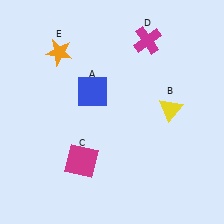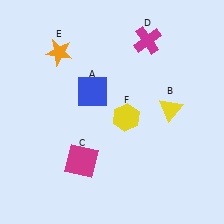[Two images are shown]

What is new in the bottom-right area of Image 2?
A yellow hexagon (F) was added in the bottom-right area of Image 2.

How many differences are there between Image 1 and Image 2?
There is 1 difference between the two images.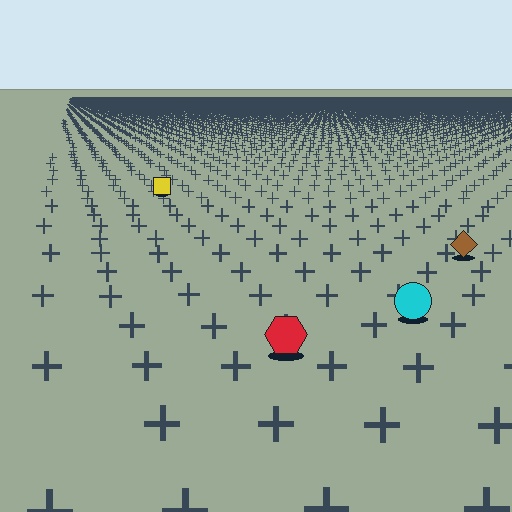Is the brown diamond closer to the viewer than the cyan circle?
No. The cyan circle is closer — you can tell from the texture gradient: the ground texture is coarser near it.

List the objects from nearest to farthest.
From nearest to farthest: the red hexagon, the cyan circle, the brown diamond, the yellow square.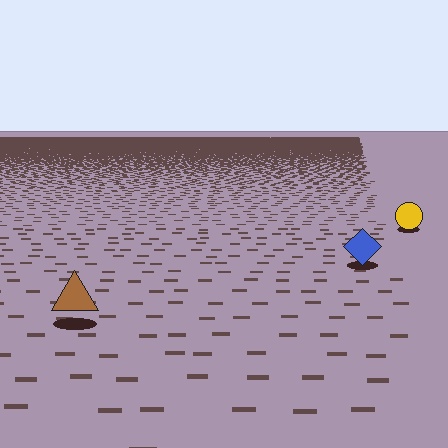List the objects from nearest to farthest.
From nearest to farthest: the brown triangle, the blue diamond, the yellow circle.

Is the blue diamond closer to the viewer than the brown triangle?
No. The brown triangle is closer — you can tell from the texture gradient: the ground texture is coarser near it.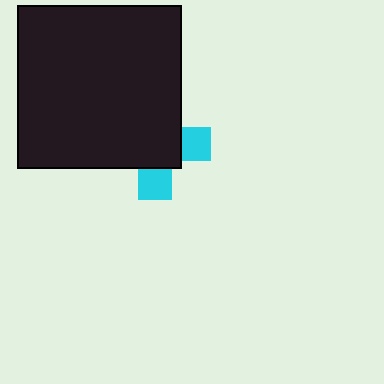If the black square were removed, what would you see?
You would see the complete cyan cross.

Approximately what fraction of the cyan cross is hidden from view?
Roughly 68% of the cyan cross is hidden behind the black square.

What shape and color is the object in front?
The object in front is a black square.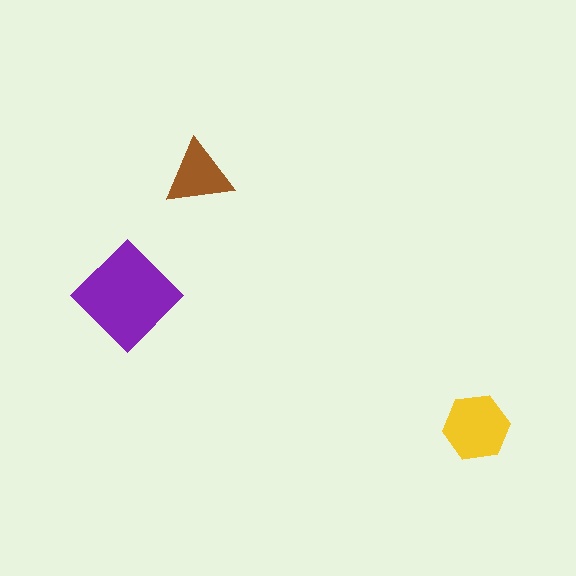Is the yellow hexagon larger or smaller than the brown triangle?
Larger.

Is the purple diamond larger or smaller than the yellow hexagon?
Larger.